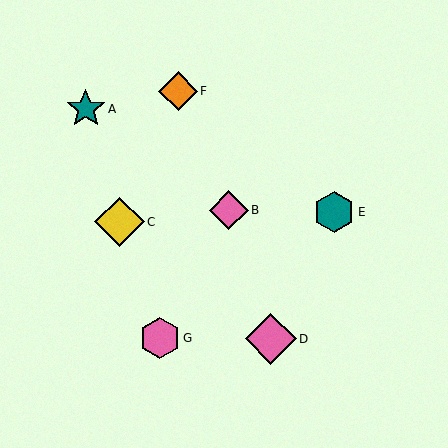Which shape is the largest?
The pink diamond (labeled D) is the largest.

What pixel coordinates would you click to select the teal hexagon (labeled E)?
Click at (334, 212) to select the teal hexagon E.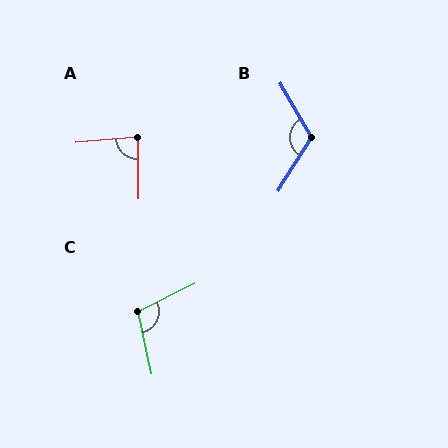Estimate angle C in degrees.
Approximately 105 degrees.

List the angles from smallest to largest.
A (85°), C (105°), B (118°).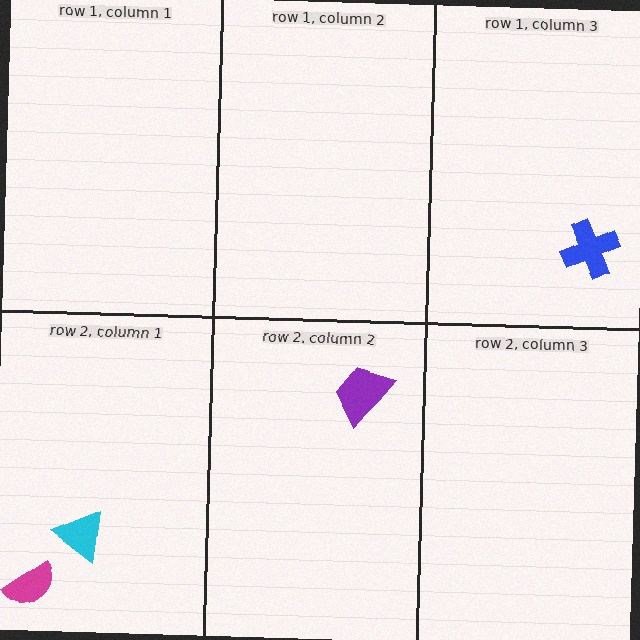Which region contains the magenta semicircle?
The row 2, column 1 region.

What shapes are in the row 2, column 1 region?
The magenta semicircle, the cyan triangle.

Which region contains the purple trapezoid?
The row 2, column 2 region.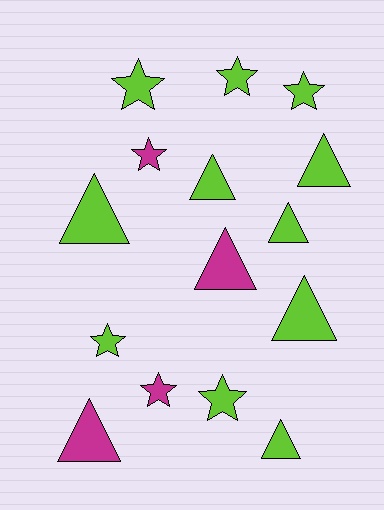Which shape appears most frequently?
Triangle, with 8 objects.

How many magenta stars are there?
There are 2 magenta stars.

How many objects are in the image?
There are 15 objects.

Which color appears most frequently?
Lime, with 11 objects.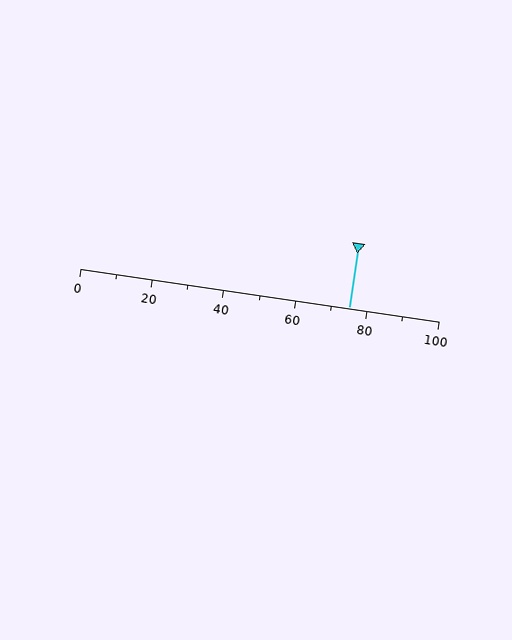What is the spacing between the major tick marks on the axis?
The major ticks are spaced 20 apart.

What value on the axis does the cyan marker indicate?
The marker indicates approximately 75.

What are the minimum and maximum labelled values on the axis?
The axis runs from 0 to 100.